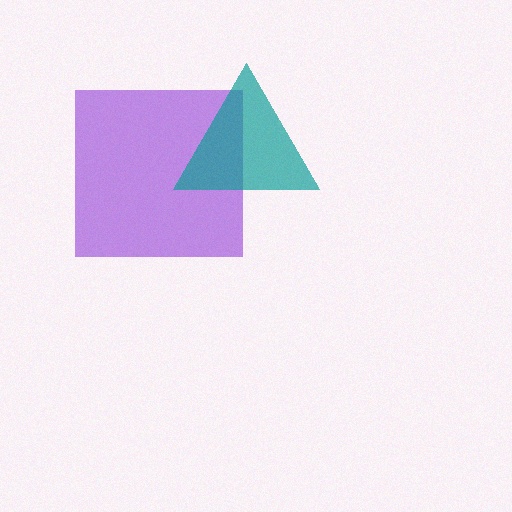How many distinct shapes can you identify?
There are 2 distinct shapes: a purple square, a teal triangle.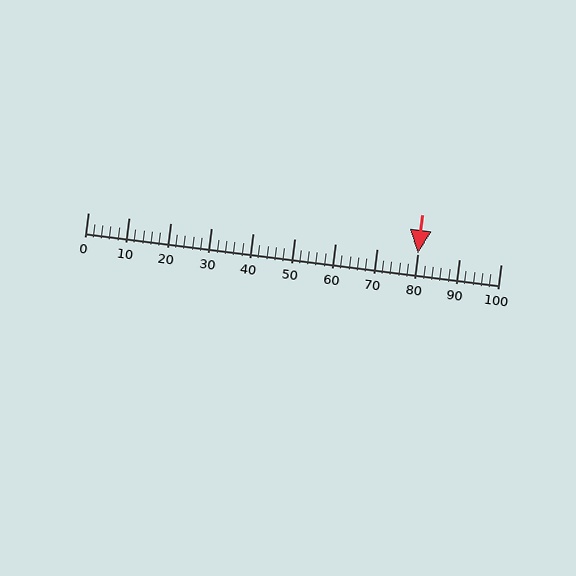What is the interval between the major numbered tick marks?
The major tick marks are spaced 10 units apart.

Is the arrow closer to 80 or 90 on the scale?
The arrow is closer to 80.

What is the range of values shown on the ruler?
The ruler shows values from 0 to 100.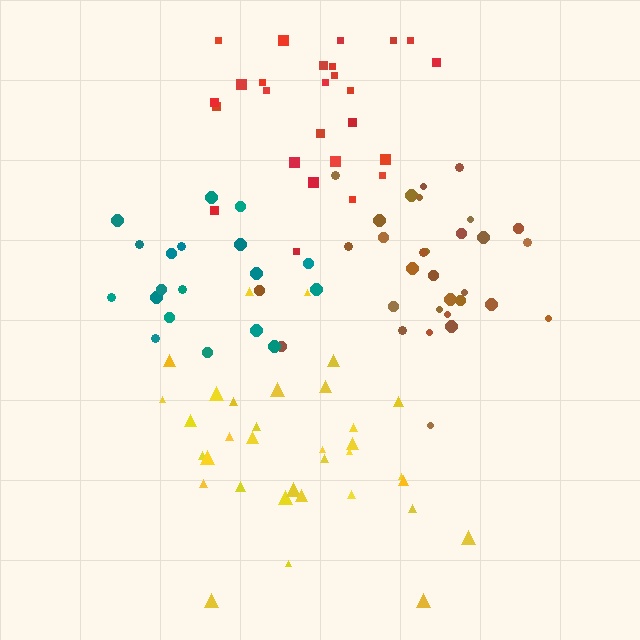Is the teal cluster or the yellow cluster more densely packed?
Yellow.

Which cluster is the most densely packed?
Brown.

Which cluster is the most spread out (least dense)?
Red.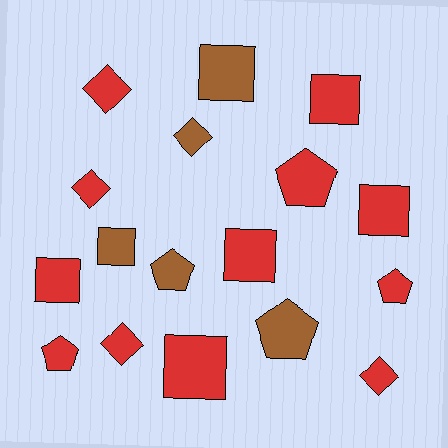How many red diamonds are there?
There are 4 red diamonds.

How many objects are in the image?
There are 17 objects.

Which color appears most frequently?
Red, with 12 objects.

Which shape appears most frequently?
Square, with 7 objects.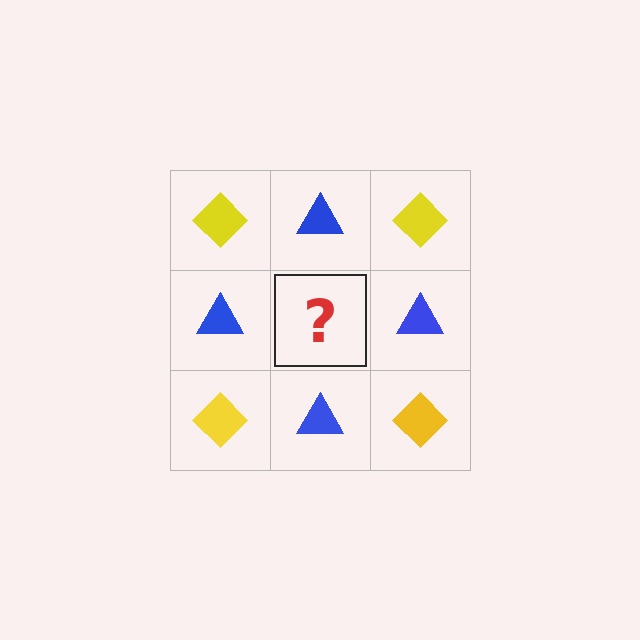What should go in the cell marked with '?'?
The missing cell should contain a yellow diamond.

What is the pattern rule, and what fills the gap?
The rule is that it alternates yellow diamond and blue triangle in a checkerboard pattern. The gap should be filled with a yellow diamond.